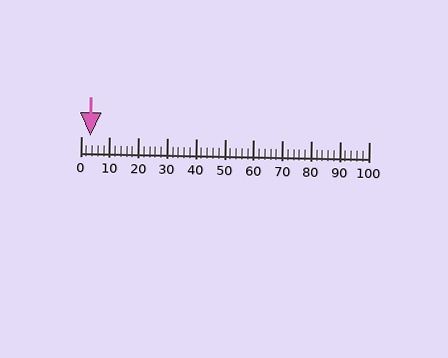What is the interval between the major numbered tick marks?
The major tick marks are spaced 10 units apart.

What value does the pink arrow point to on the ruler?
The pink arrow points to approximately 3.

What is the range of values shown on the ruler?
The ruler shows values from 0 to 100.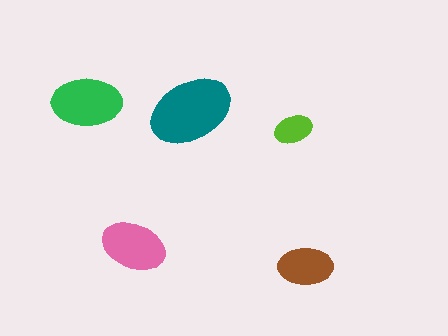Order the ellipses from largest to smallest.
the teal one, the green one, the pink one, the brown one, the lime one.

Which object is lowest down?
The brown ellipse is bottommost.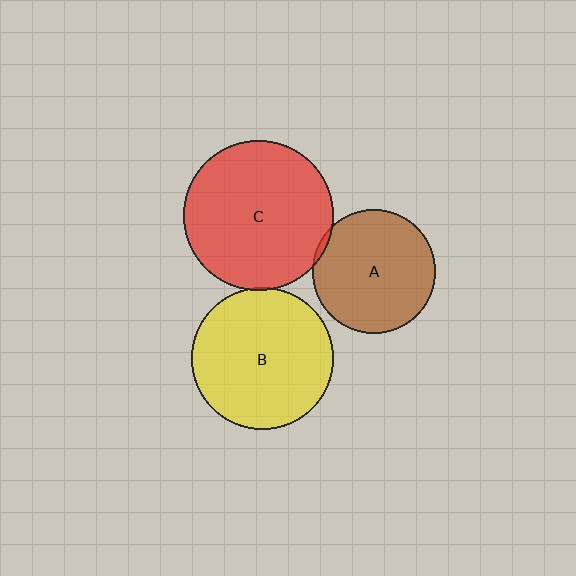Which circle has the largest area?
Circle C (red).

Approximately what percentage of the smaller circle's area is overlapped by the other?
Approximately 5%.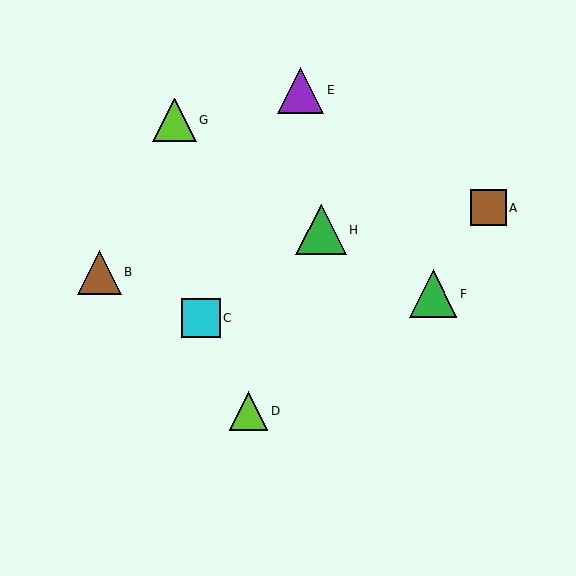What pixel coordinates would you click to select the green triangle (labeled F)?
Click at (433, 294) to select the green triangle F.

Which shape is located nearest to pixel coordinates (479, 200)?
The brown square (labeled A) at (488, 208) is nearest to that location.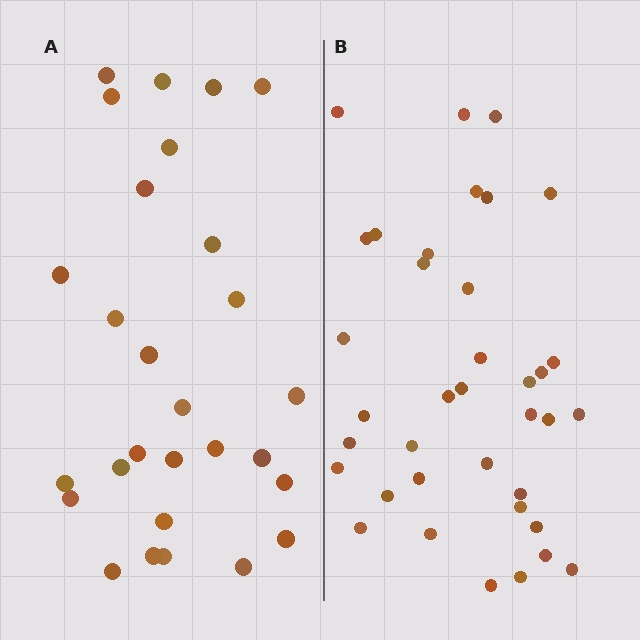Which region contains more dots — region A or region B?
Region B (the right region) has more dots.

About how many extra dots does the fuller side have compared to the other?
Region B has roughly 8 or so more dots than region A.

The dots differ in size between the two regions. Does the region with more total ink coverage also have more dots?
No. Region A has more total ink coverage because its dots are larger, but region B actually contains more individual dots. Total area can be misleading — the number of items is what matters here.